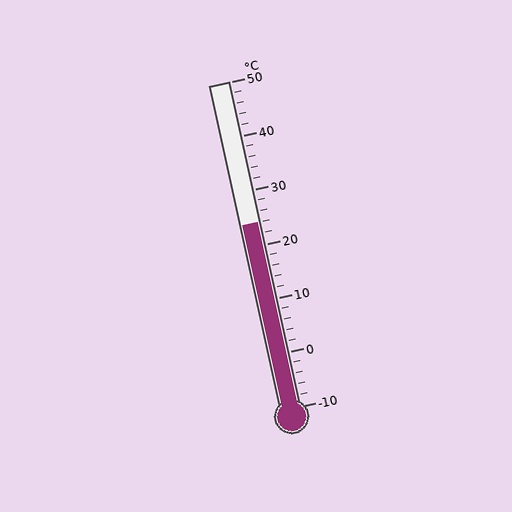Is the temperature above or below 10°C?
The temperature is above 10°C.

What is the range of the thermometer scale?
The thermometer scale ranges from -10°C to 50°C.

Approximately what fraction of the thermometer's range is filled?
The thermometer is filled to approximately 55% of its range.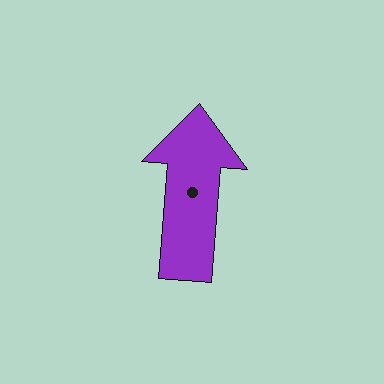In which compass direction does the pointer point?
North.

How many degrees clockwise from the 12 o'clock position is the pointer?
Approximately 5 degrees.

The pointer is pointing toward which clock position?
Roughly 12 o'clock.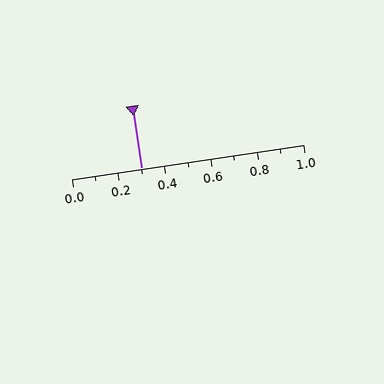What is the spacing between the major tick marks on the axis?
The major ticks are spaced 0.2 apart.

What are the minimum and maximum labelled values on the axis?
The axis runs from 0.0 to 1.0.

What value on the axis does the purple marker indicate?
The marker indicates approximately 0.3.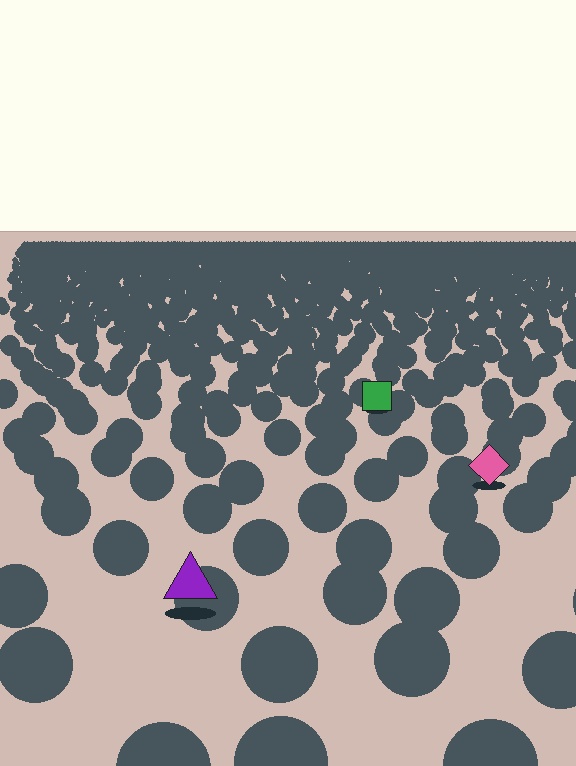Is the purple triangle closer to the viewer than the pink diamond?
Yes. The purple triangle is closer — you can tell from the texture gradient: the ground texture is coarser near it.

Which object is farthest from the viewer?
The green square is farthest from the viewer. It appears smaller and the ground texture around it is denser.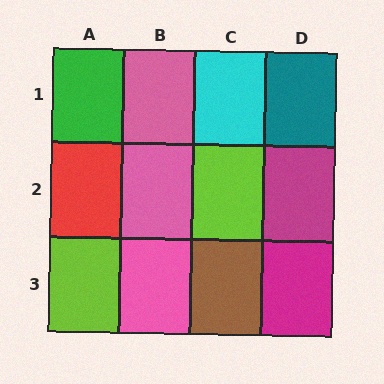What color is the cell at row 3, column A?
Lime.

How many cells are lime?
2 cells are lime.